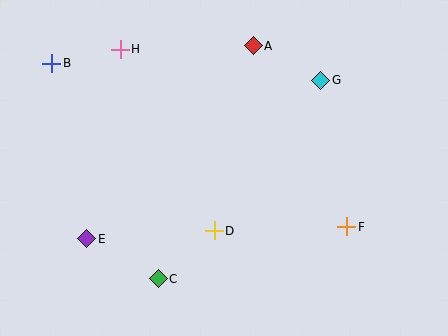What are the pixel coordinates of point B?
Point B is at (52, 63).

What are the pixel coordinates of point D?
Point D is at (214, 231).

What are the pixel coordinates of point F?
Point F is at (347, 227).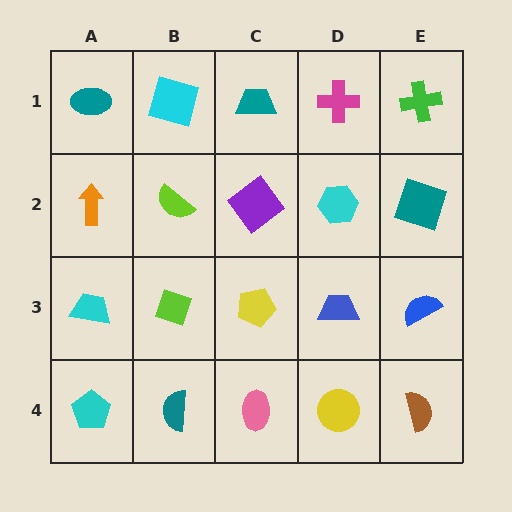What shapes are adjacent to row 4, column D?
A blue trapezoid (row 3, column D), a pink ellipse (row 4, column C), a brown semicircle (row 4, column E).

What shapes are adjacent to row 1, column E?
A teal square (row 2, column E), a magenta cross (row 1, column D).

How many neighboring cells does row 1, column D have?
3.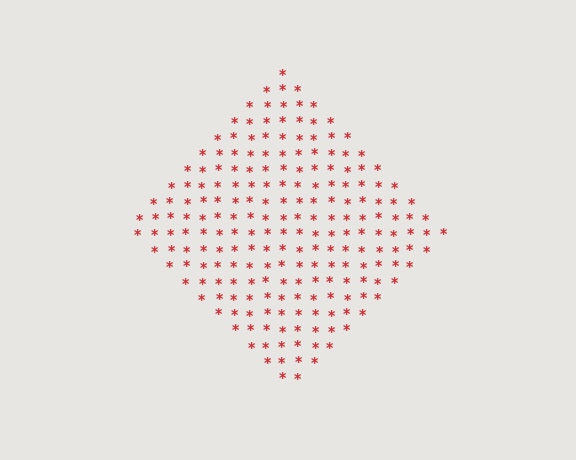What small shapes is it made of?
It is made of small asterisks.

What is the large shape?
The large shape is a diamond.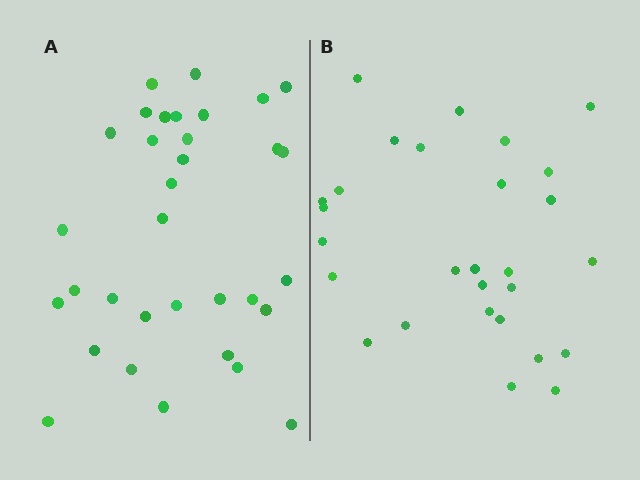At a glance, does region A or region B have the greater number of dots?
Region A (the left region) has more dots.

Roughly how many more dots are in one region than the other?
Region A has about 5 more dots than region B.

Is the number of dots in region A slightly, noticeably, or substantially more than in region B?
Region A has only slightly more — the two regions are fairly close. The ratio is roughly 1.2 to 1.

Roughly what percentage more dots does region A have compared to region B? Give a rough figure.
About 20% more.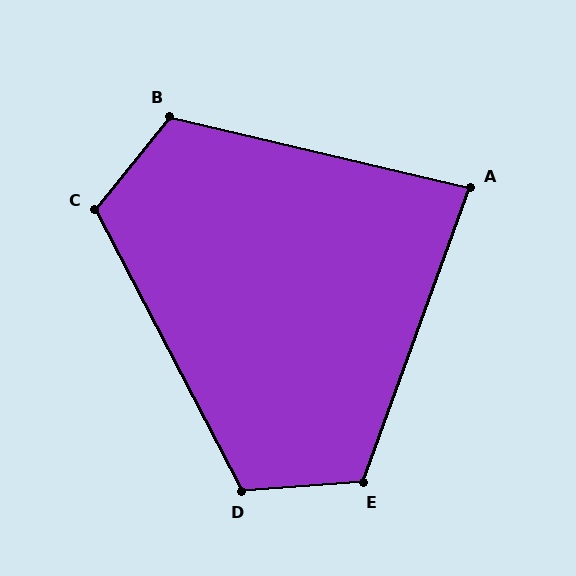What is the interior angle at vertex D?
Approximately 113 degrees (obtuse).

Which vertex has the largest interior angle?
B, at approximately 116 degrees.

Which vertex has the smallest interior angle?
A, at approximately 83 degrees.